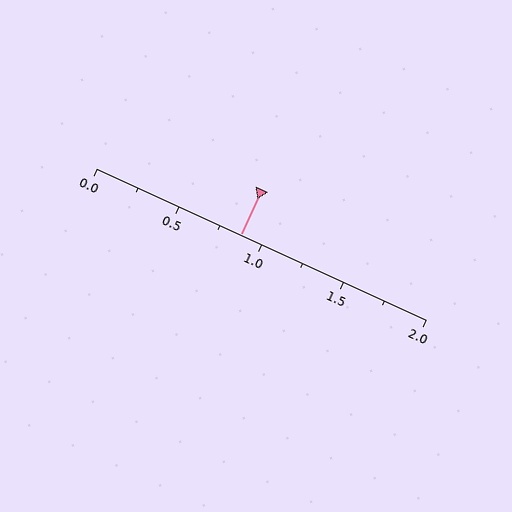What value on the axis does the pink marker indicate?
The marker indicates approximately 0.88.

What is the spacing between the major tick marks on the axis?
The major ticks are spaced 0.5 apart.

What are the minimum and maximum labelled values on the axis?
The axis runs from 0.0 to 2.0.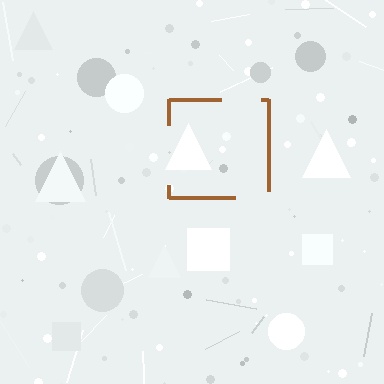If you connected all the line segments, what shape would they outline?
They would outline a square.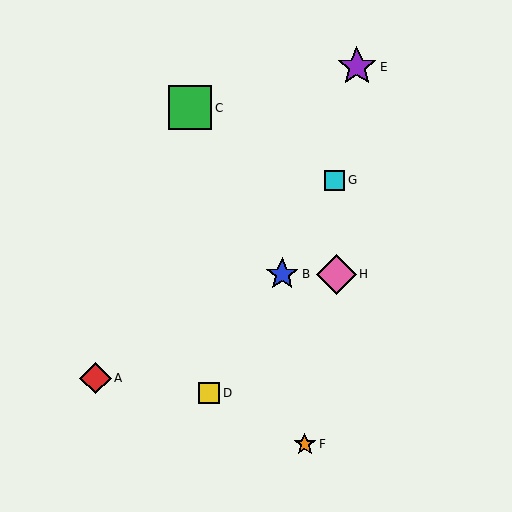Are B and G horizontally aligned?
No, B is at y≈274 and G is at y≈181.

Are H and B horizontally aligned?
Yes, both are at y≈274.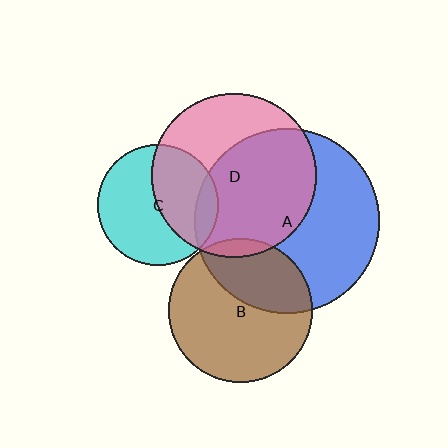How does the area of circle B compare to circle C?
Approximately 1.4 times.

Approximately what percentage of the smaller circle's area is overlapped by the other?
Approximately 10%.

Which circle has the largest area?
Circle A (blue).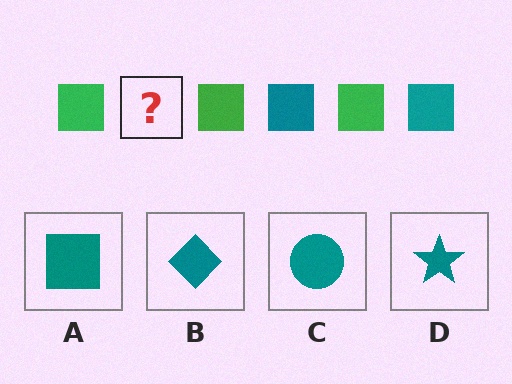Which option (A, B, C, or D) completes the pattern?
A.